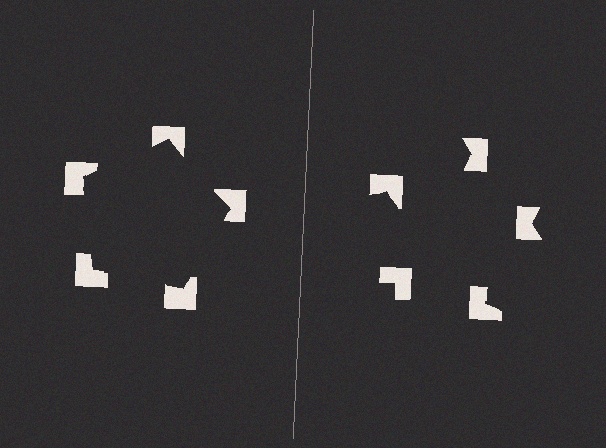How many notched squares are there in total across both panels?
10 — 5 on each side.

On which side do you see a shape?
An illusory pentagon appears on the left side. On the right side the wedge cuts are rotated, so no coherent shape forms.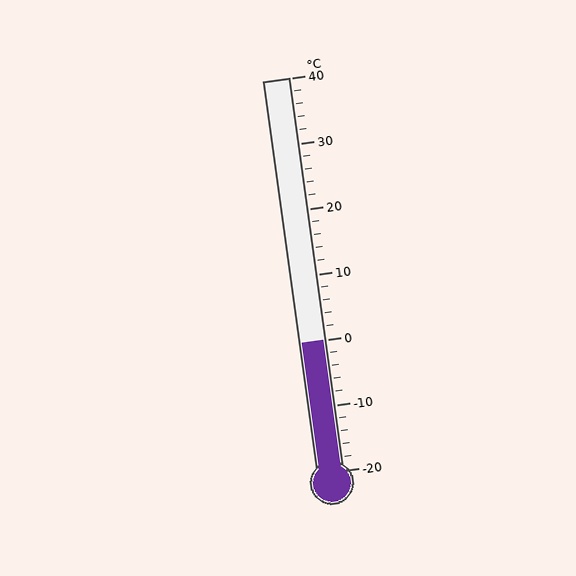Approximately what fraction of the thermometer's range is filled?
The thermometer is filled to approximately 35% of its range.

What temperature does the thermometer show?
The thermometer shows approximately 0°C.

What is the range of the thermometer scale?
The thermometer scale ranges from -20°C to 40°C.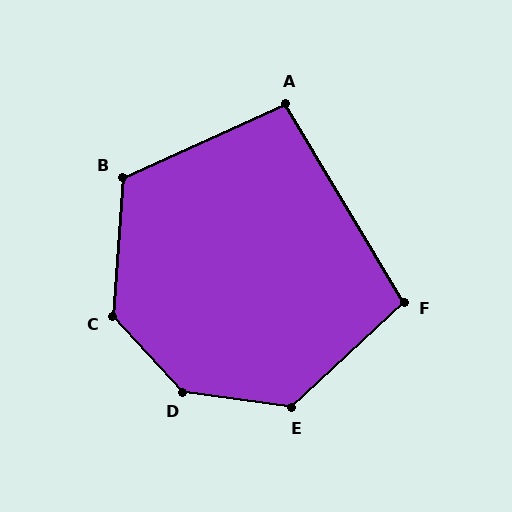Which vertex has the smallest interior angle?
A, at approximately 97 degrees.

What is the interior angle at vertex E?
Approximately 129 degrees (obtuse).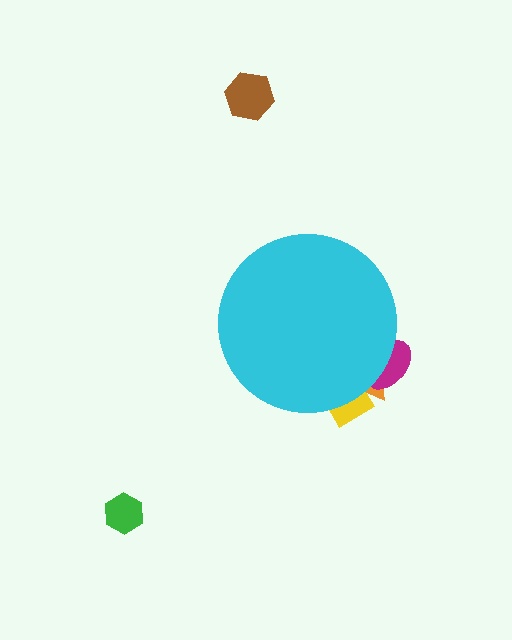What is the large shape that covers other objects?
A cyan circle.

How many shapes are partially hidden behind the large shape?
3 shapes are partially hidden.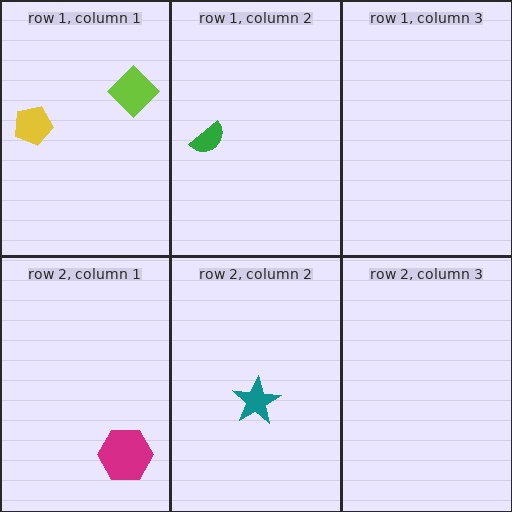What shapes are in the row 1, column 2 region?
The green semicircle.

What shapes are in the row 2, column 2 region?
The teal star.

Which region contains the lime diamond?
The row 1, column 1 region.